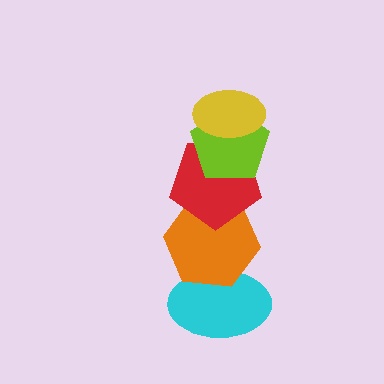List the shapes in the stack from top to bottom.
From top to bottom: the yellow ellipse, the lime pentagon, the red pentagon, the orange hexagon, the cyan ellipse.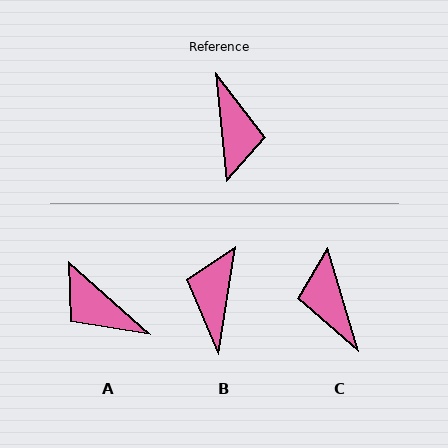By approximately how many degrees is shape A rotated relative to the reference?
Approximately 137 degrees clockwise.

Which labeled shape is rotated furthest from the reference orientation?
C, about 169 degrees away.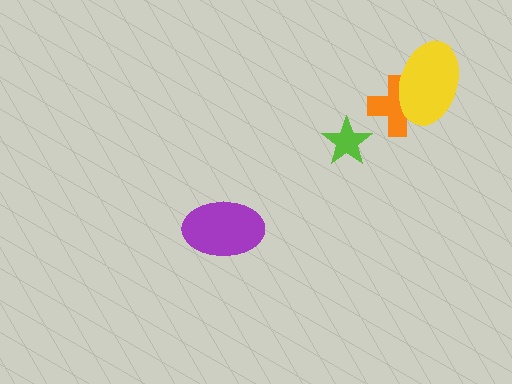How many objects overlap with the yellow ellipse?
1 object overlaps with the yellow ellipse.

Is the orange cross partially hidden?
Yes, it is partially covered by another shape.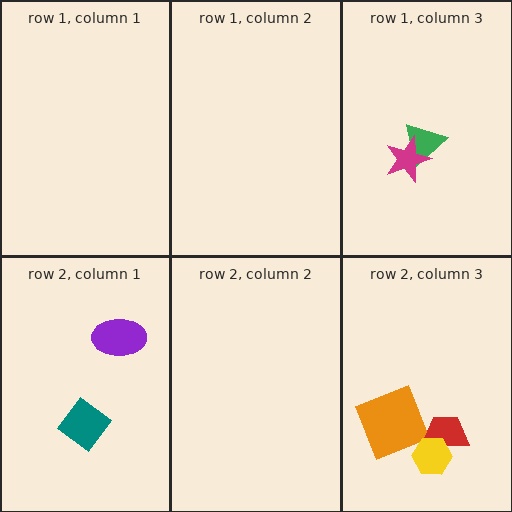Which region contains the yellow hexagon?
The row 2, column 3 region.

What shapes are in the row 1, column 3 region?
The green triangle, the magenta star.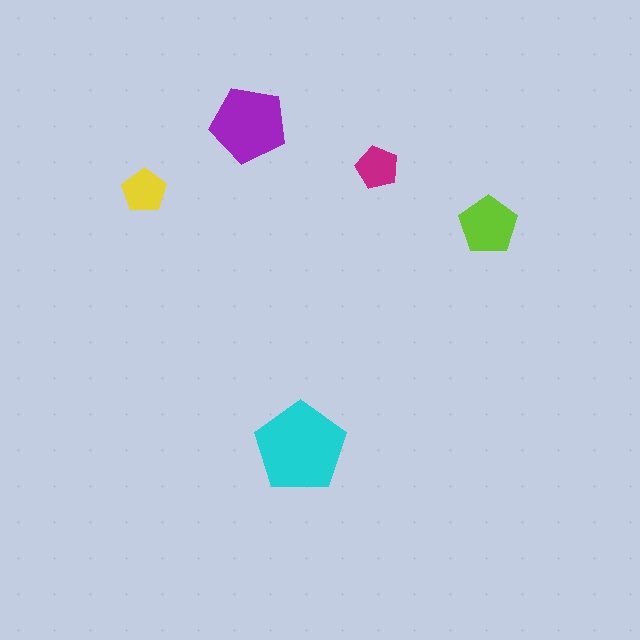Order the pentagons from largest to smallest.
the cyan one, the purple one, the lime one, the yellow one, the magenta one.